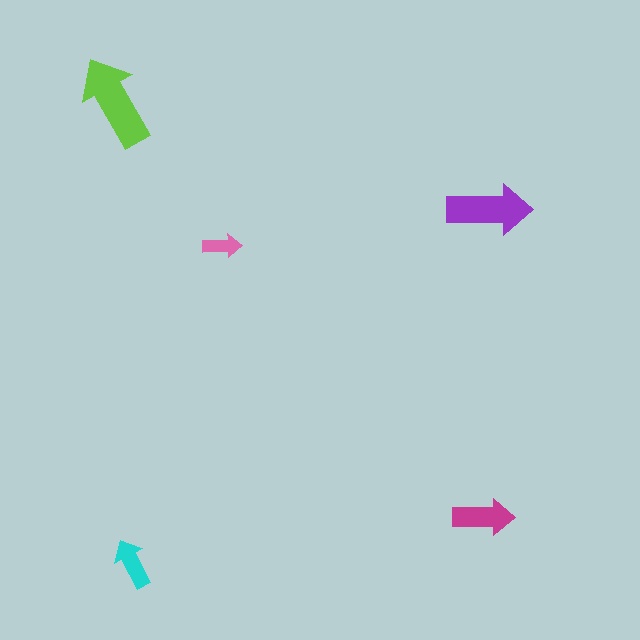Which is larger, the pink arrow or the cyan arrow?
The cyan one.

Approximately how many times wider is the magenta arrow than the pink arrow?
About 1.5 times wider.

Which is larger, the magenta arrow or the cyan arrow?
The magenta one.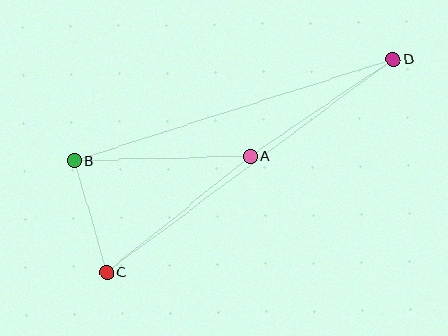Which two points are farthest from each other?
Points C and D are farthest from each other.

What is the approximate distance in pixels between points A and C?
The distance between A and C is approximately 184 pixels.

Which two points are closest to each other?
Points B and C are closest to each other.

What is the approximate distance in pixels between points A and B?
The distance between A and B is approximately 176 pixels.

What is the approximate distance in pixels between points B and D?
The distance between B and D is approximately 335 pixels.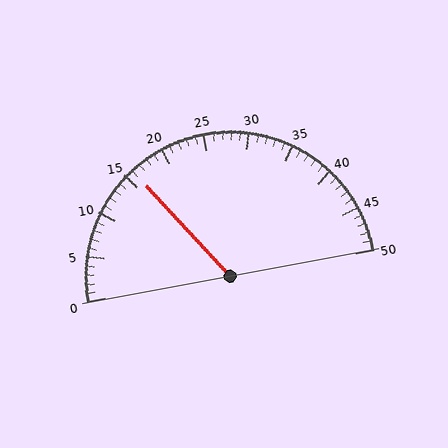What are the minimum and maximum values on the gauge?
The gauge ranges from 0 to 50.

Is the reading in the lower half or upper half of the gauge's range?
The reading is in the lower half of the range (0 to 50).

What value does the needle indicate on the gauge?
The needle indicates approximately 16.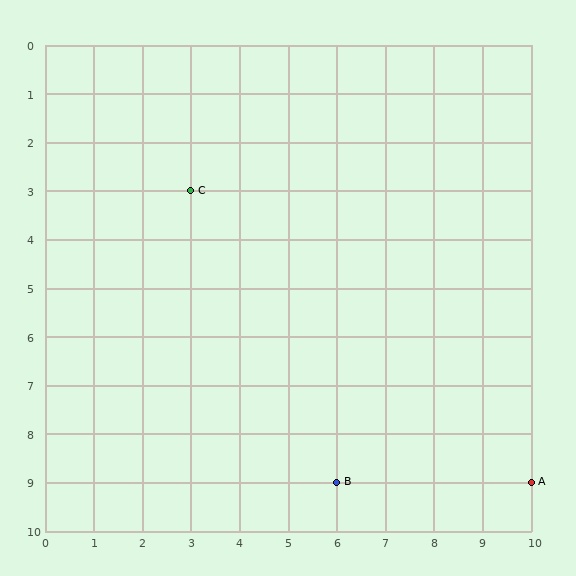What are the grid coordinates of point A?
Point A is at grid coordinates (10, 9).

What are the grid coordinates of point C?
Point C is at grid coordinates (3, 3).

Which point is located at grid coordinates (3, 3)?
Point C is at (3, 3).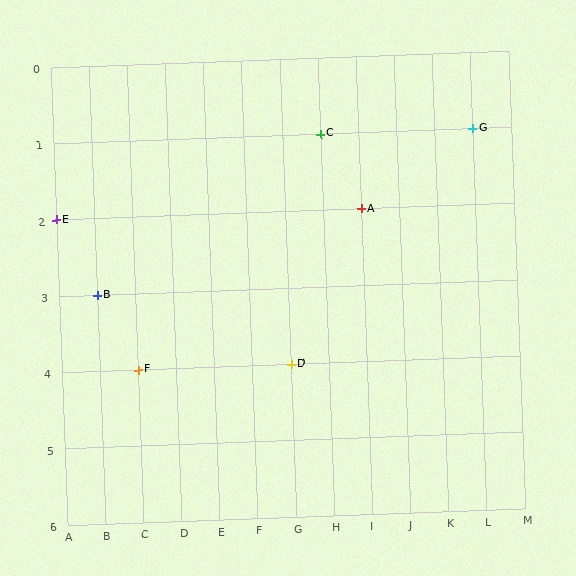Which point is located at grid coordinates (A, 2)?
Point E is at (A, 2).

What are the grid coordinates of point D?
Point D is at grid coordinates (G, 4).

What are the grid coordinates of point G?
Point G is at grid coordinates (L, 1).